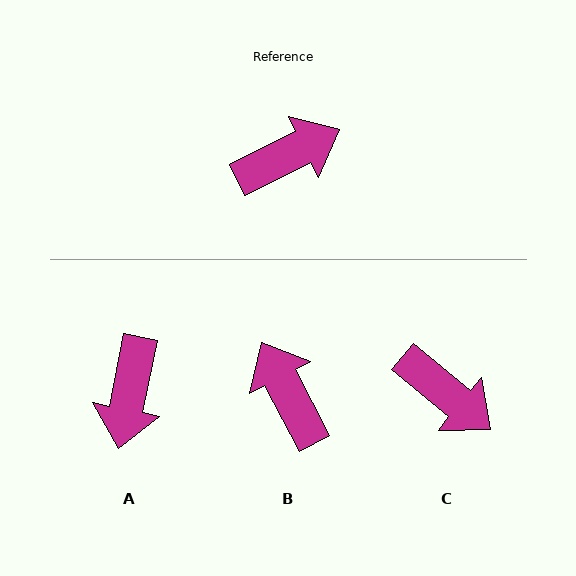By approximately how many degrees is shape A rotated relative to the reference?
Approximately 128 degrees clockwise.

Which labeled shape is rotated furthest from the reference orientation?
A, about 128 degrees away.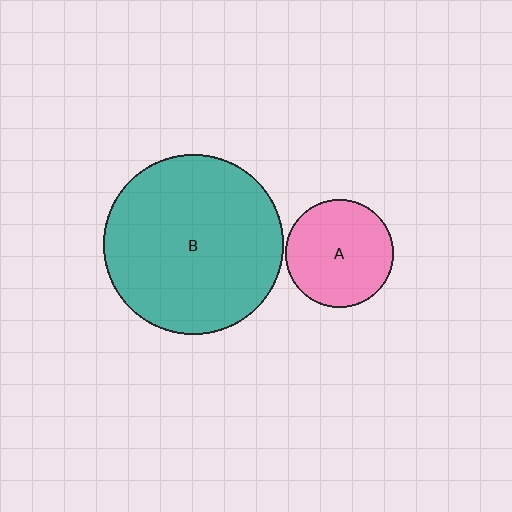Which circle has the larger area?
Circle B (teal).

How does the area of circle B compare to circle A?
Approximately 2.8 times.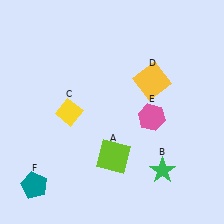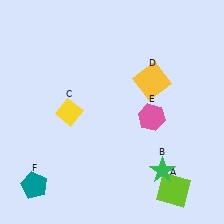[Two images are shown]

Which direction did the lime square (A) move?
The lime square (A) moved right.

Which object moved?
The lime square (A) moved right.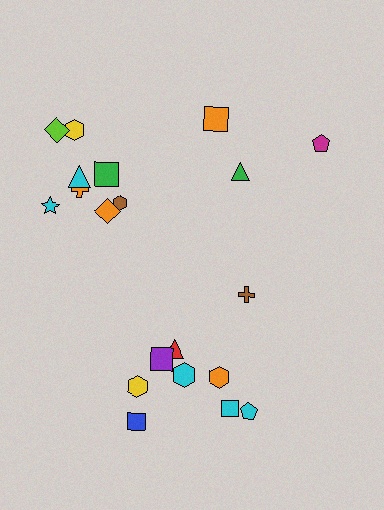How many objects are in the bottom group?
There are 8 objects.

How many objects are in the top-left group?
There are 8 objects.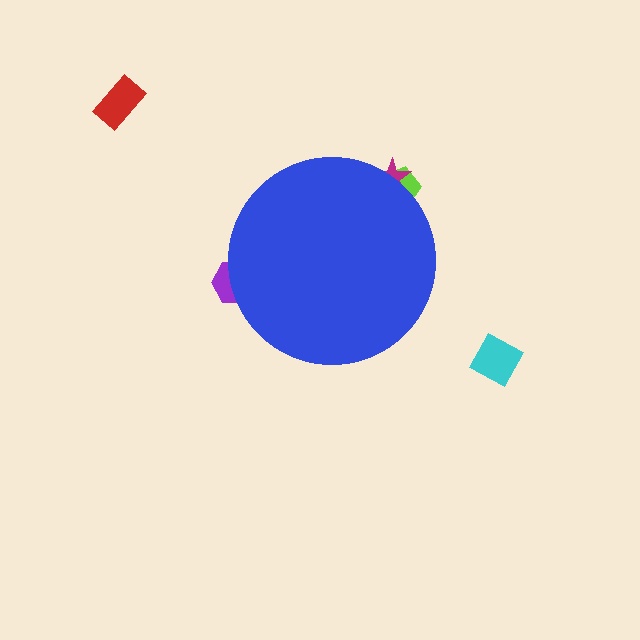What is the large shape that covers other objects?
A blue circle.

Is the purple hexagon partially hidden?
Yes, the purple hexagon is partially hidden behind the blue circle.